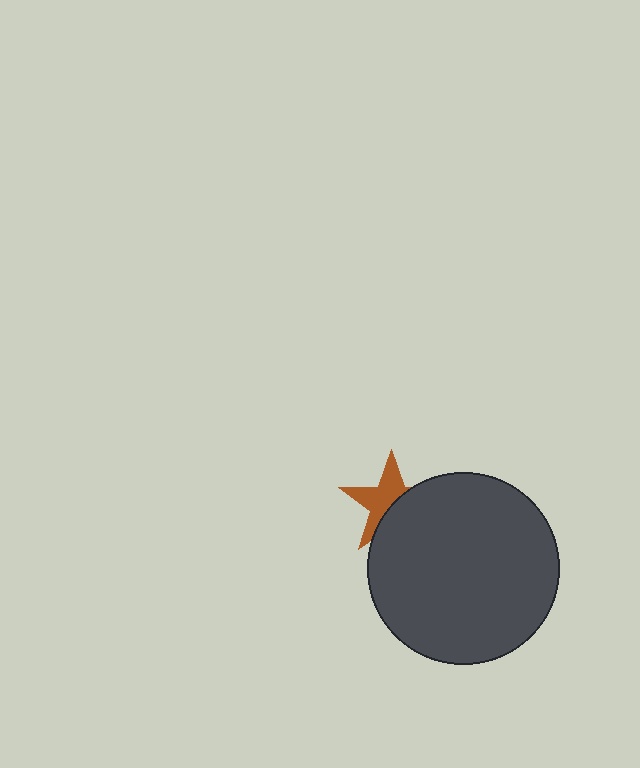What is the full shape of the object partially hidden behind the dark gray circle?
The partially hidden object is a brown star.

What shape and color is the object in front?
The object in front is a dark gray circle.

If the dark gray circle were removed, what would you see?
You would see the complete brown star.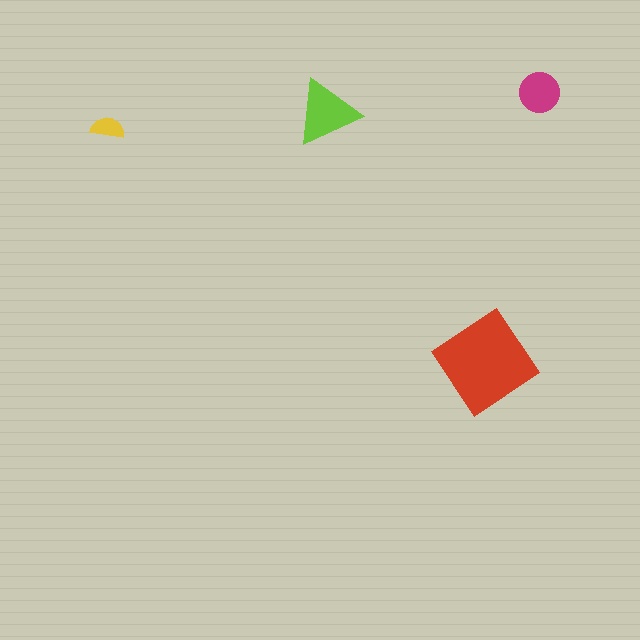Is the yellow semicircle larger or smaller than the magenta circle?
Smaller.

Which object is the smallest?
The yellow semicircle.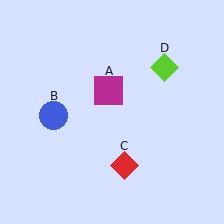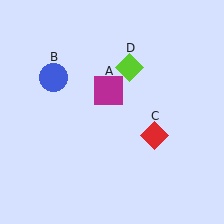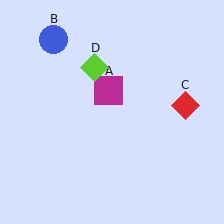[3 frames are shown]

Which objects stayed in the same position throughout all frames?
Magenta square (object A) remained stationary.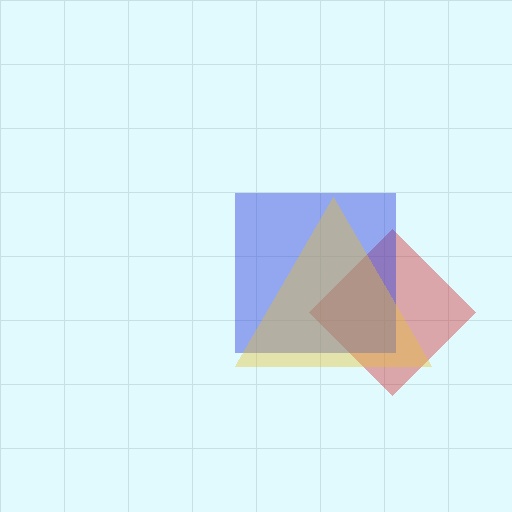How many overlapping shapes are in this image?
There are 3 overlapping shapes in the image.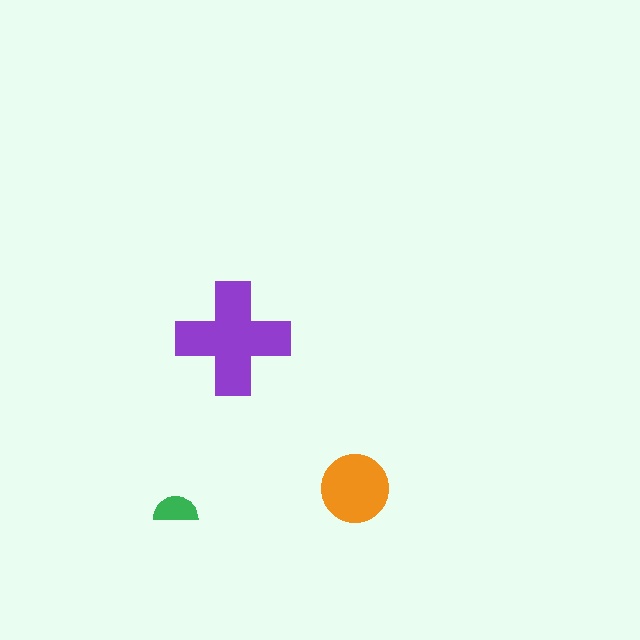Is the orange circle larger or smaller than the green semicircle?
Larger.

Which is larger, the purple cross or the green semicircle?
The purple cross.